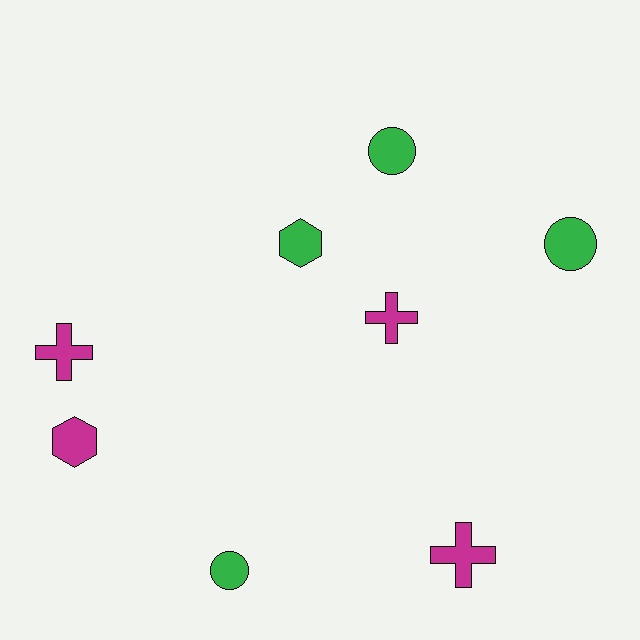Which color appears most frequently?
Magenta, with 4 objects.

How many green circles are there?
There are 3 green circles.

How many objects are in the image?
There are 8 objects.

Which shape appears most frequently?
Cross, with 3 objects.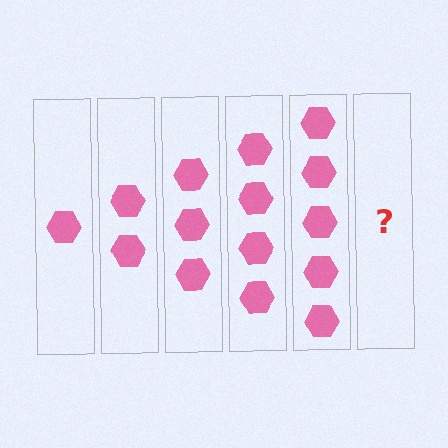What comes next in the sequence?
The next element should be 6 hexagons.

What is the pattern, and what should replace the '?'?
The pattern is that each step adds one more hexagon. The '?' should be 6 hexagons.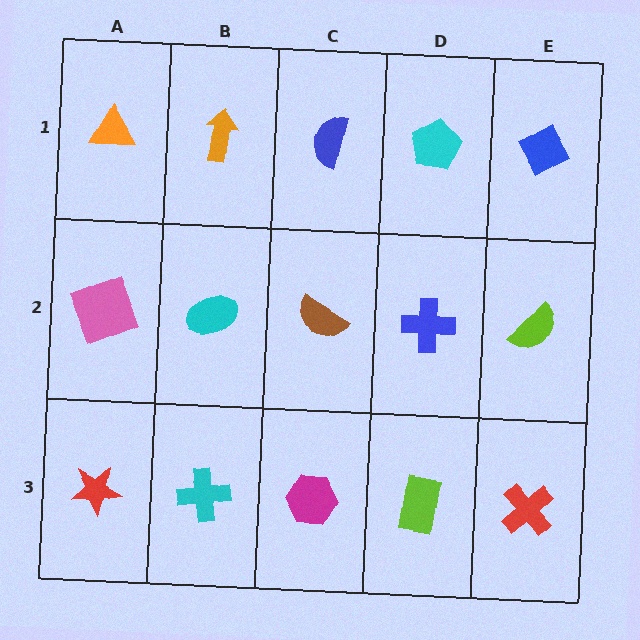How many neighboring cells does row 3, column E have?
2.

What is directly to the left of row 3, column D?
A magenta hexagon.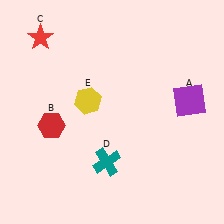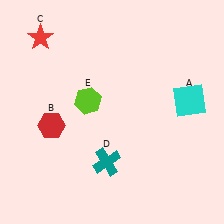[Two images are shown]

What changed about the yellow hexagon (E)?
In Image 1, E is yellow. In Image 2, it changed to lime.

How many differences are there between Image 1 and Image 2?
There are 2 differences between the two images.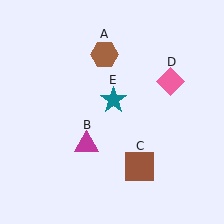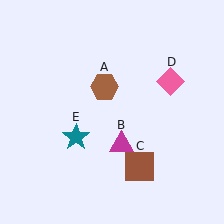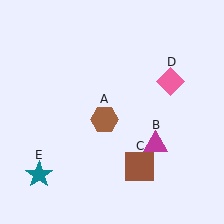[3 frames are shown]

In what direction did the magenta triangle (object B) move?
The magenta triangle (object B) moved right.